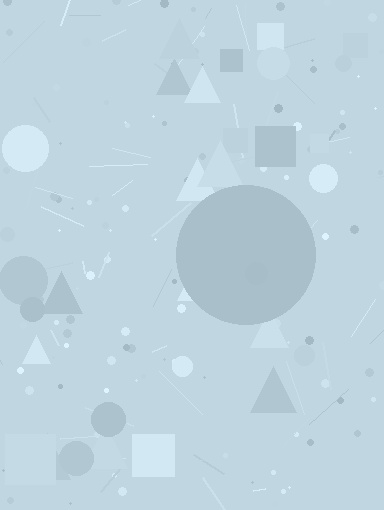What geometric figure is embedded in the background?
A circle is embedded in the background.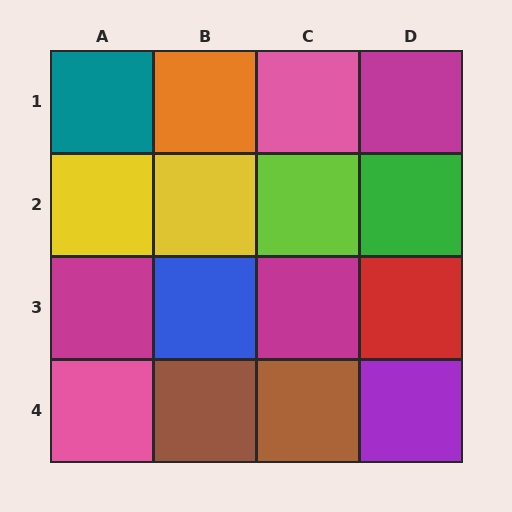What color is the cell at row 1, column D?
Magenta.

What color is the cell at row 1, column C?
Pink.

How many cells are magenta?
3 cells are magenta.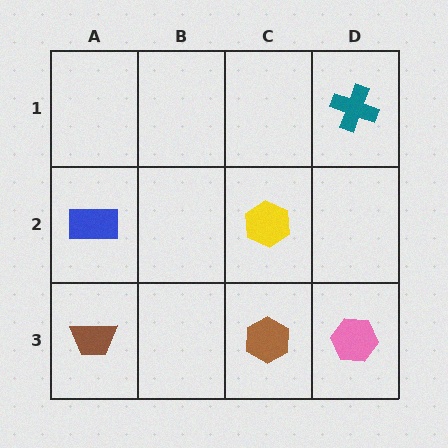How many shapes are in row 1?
1 shape.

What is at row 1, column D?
A teal cross.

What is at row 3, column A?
A brown trapezoid.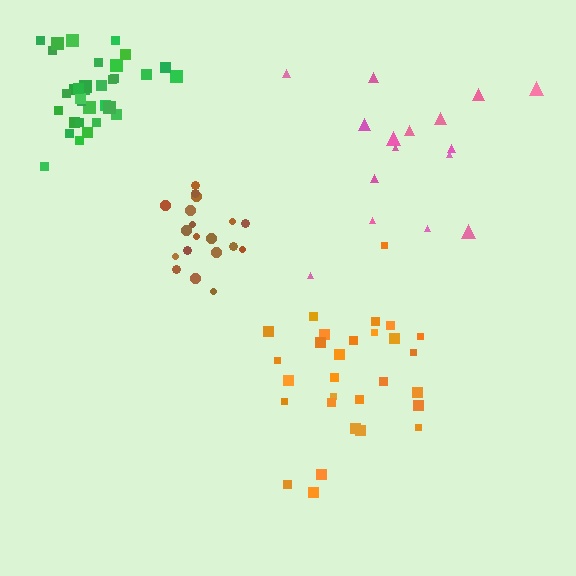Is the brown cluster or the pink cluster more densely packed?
Brown.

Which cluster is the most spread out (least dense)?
Pink.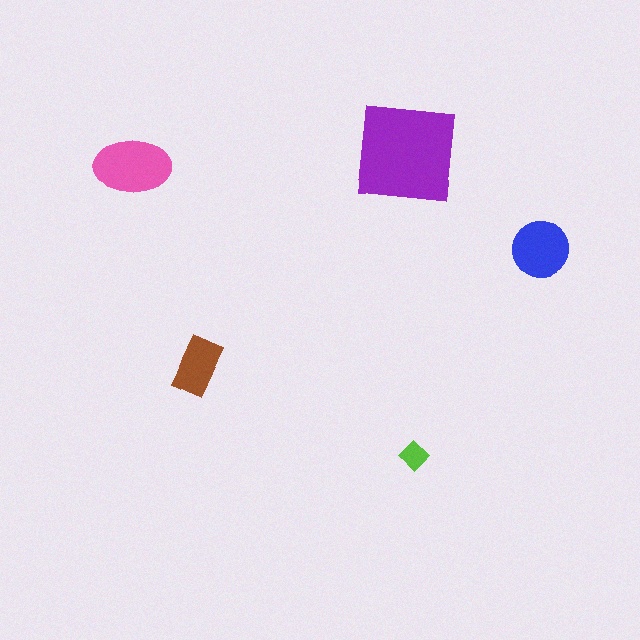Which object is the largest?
The purple square.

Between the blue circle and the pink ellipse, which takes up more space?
The pink ellipse.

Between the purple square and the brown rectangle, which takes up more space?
The purple square.